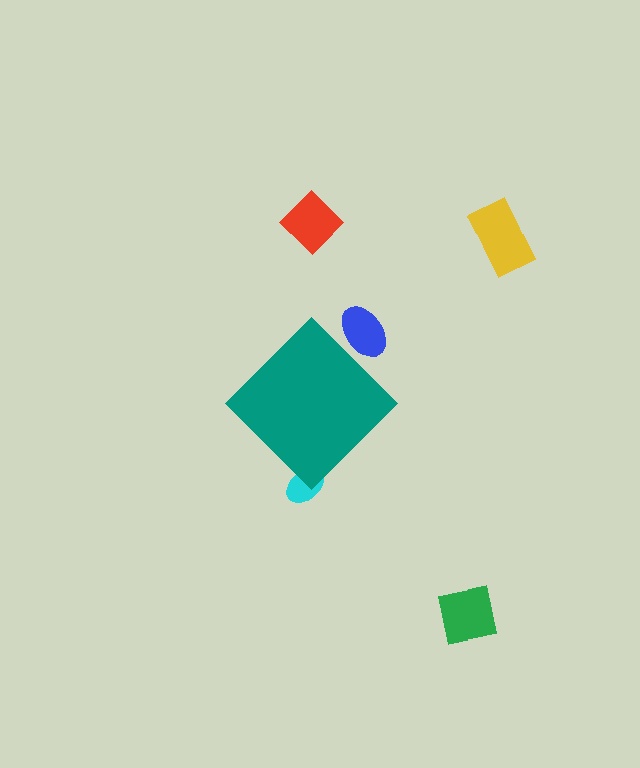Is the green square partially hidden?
No, the green square is fully visible.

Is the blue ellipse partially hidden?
Yes, the blue ellipse is partially hidden behind the teal diamond.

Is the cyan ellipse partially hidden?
Yes, the cyan ellipse is partially hidden behind the teal diamond.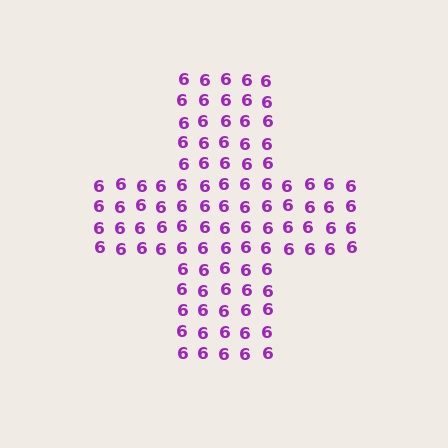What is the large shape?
The large shape is a cross.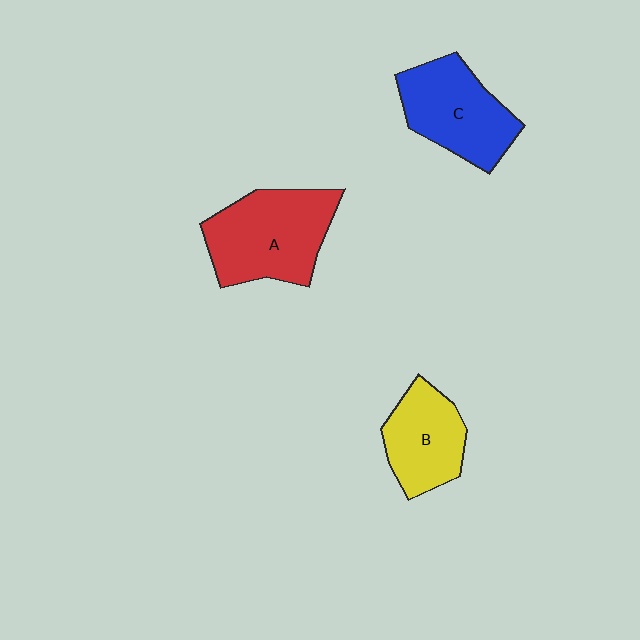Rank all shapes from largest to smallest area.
From largest to smallest: A (red), C (blue), B (yellow).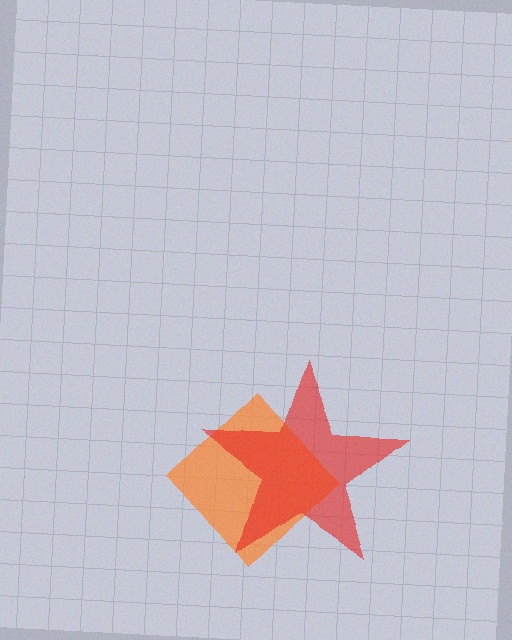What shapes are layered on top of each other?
The layered shapes are: an orange diamond, a red star.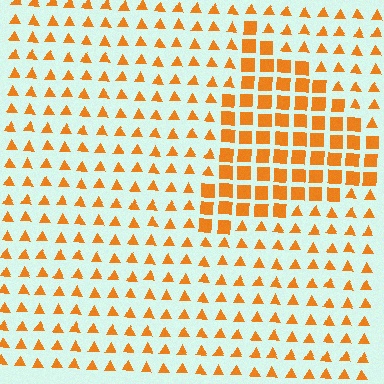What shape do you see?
I see a triangle.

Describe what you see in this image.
The image is filled with small orange elements arranged in a uniform grid. A triangle-shaped region contains squares, while the surrounding area contains triangles. The boundary is defined purely by the change in element shape.